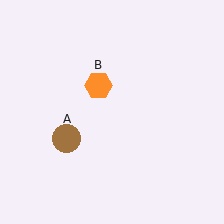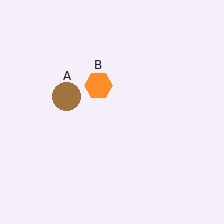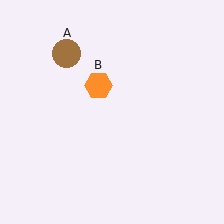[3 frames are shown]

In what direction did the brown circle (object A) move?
The brown circle (object A) moved up.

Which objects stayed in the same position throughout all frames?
Orange hexagon (object B) remained stationary.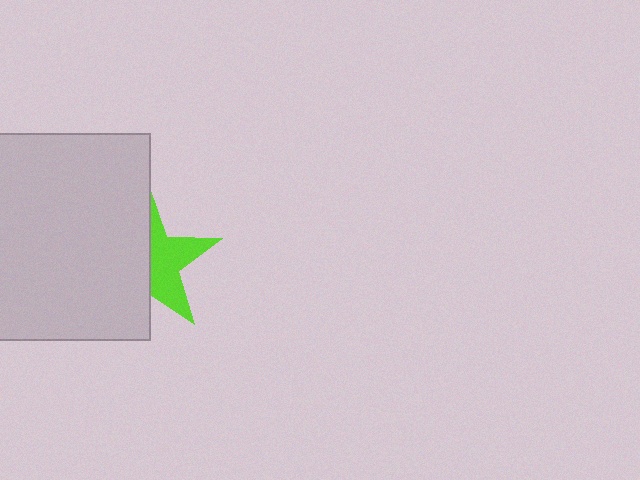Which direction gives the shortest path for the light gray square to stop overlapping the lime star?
Moving left gives the shortest separation.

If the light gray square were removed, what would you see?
You would see the complete lime star.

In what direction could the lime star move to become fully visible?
The lime star could move right. That would shift it out from behind the light gray square entirely.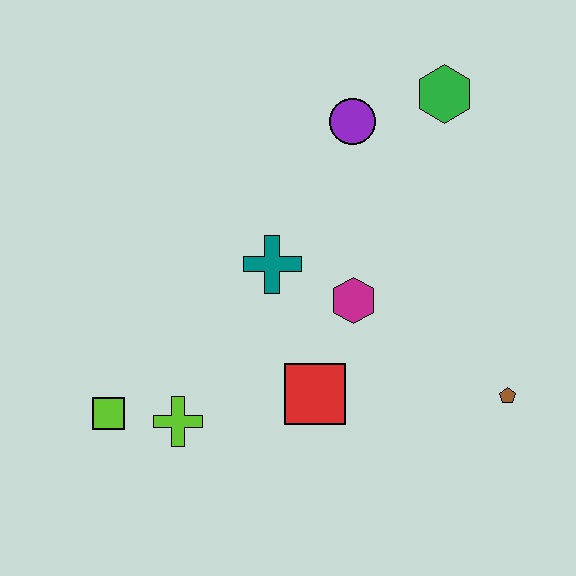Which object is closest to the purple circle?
The green hexagon is closest to the purple circle.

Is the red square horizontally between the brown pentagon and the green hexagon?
No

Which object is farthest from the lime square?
The green hexagon is farthest from the lime square.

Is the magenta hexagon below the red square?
No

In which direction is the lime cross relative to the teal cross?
The lime cross is below the teal cross.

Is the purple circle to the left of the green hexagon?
Yes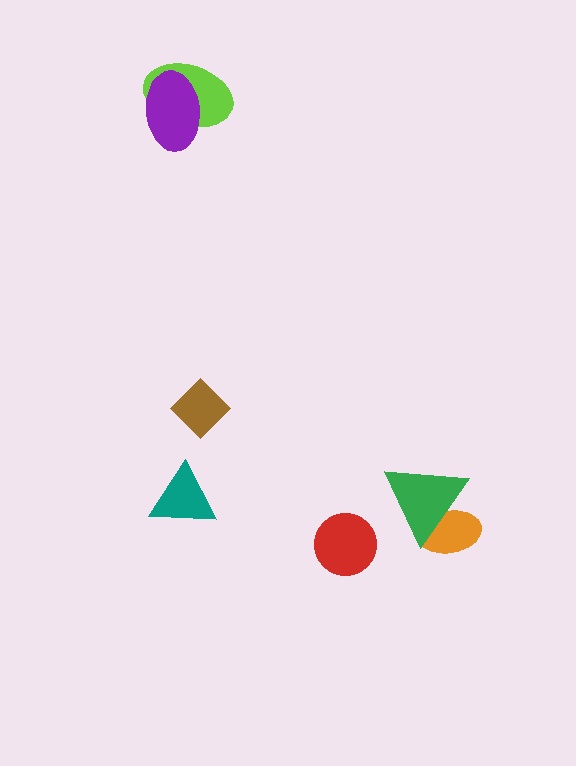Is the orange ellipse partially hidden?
Yes, it is partially covered by another shape.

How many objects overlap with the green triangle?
1 object overlaps with the green triangle.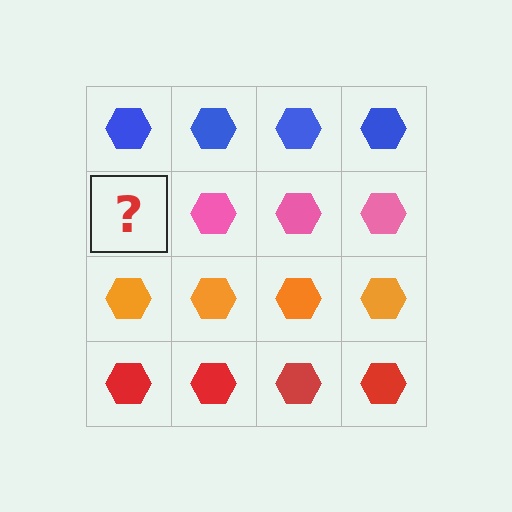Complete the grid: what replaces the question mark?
The question mark should be replaced with a pink hexagon.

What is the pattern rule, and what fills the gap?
The rule is that each row has a consistent color. The gap should be filled with a pink hexagon.